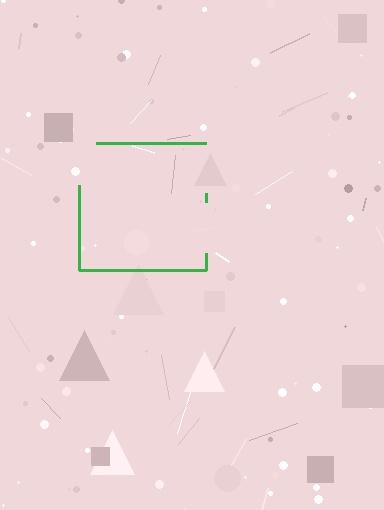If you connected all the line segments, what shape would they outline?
They would outline a square.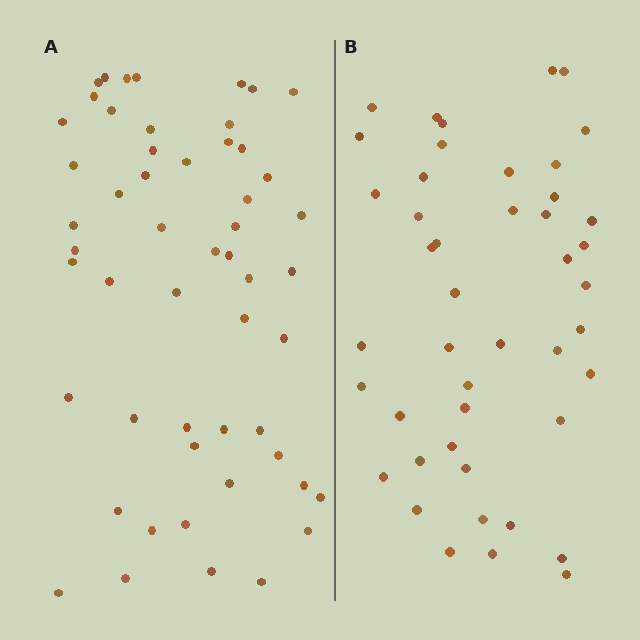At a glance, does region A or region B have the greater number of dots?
Region A (the left region) has more dots.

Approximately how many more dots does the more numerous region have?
Region A has roughly 8 or so more dots than region B.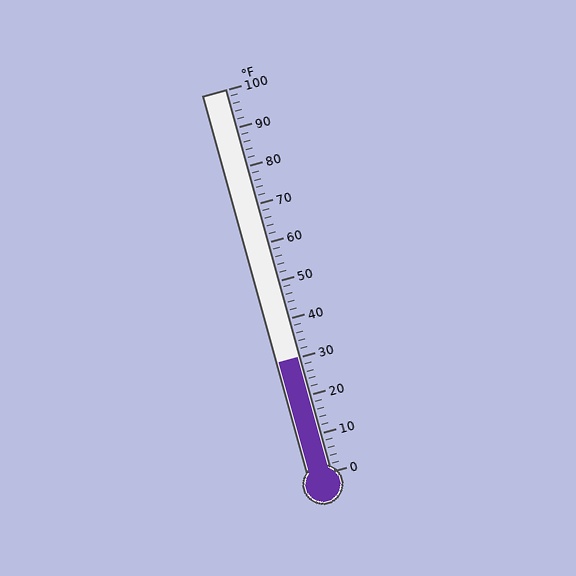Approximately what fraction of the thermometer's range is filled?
The thermometer is filled to approximately 30% of its range.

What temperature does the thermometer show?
The thermometer shows approximately 30°F.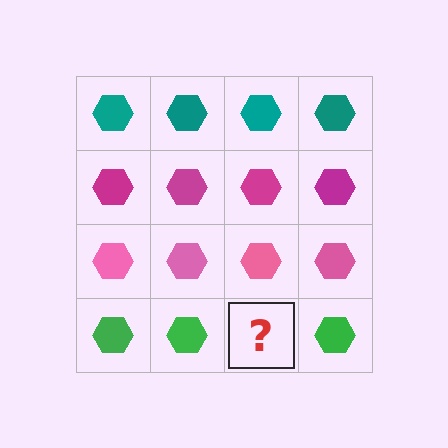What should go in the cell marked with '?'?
The missing cell should contain a green hexagon.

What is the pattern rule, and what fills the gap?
The rule is that each row has a consistent color. The gap should be filled with a green hexagon.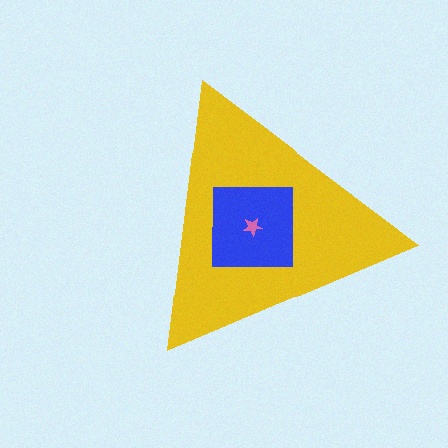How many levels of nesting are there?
3.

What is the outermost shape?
The yellow triangle.